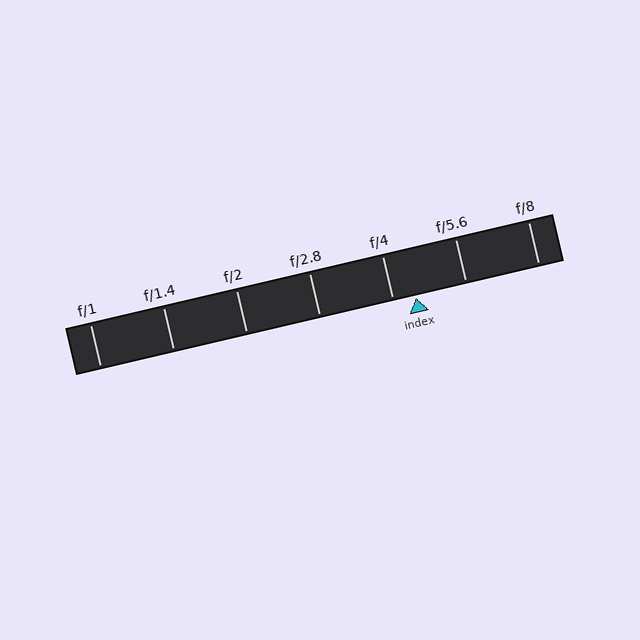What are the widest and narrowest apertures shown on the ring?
The widest aperture shown is f/1 and the narrowest is f/8.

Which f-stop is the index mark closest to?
The index mark is closest to f/4.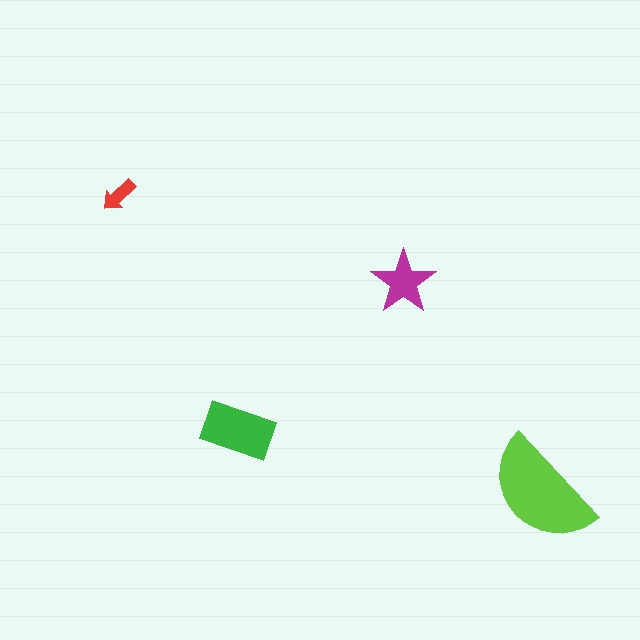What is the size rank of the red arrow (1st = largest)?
4th.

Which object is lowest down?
The lime semicircle is bottommost.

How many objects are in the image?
There are 4 objects in the image.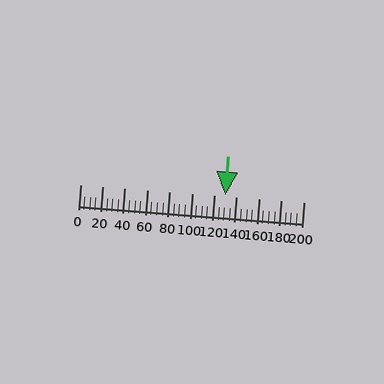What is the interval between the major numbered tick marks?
The major tick marks are spaced 20 units apart.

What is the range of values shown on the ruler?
The ruler shows values from 0 to 200.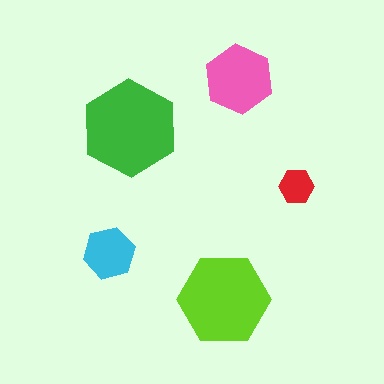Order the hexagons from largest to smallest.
the green one, the lime one, the pink one, the cyan one, the red one.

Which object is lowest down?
The lime hexagon is bottommost.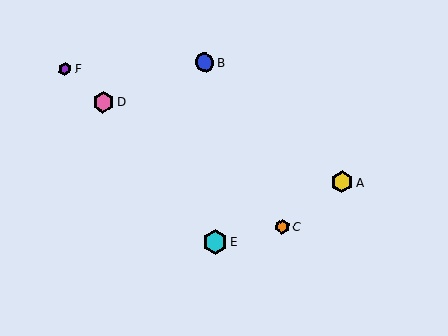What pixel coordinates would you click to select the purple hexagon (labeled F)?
Click at (65, 69) to select the purple hexagon F.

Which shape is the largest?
The cyan hexagon (labeled E) is the largest.